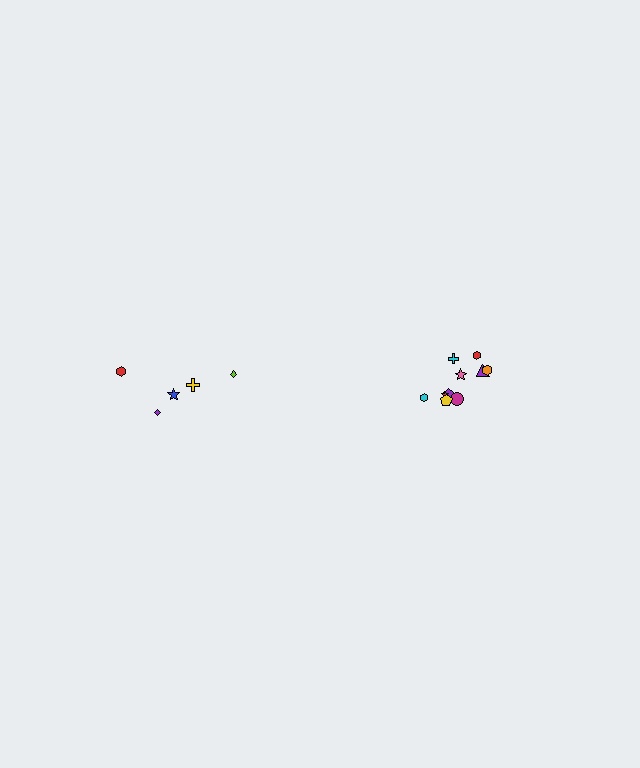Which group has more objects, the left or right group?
The right group.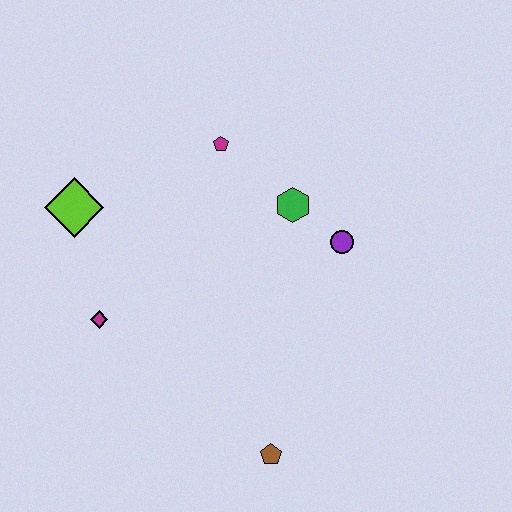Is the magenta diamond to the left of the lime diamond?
No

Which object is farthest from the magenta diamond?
The purple circle is farthest from the magenta diamond.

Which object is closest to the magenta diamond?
The lime diamond is closest to the magenta diamond.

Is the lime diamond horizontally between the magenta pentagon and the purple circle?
No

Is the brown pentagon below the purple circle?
Yes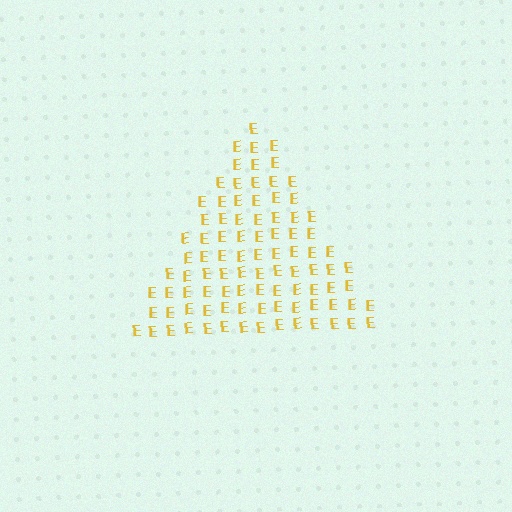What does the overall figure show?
The overall figure shows a triangle.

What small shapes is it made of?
It is made of small letter E's.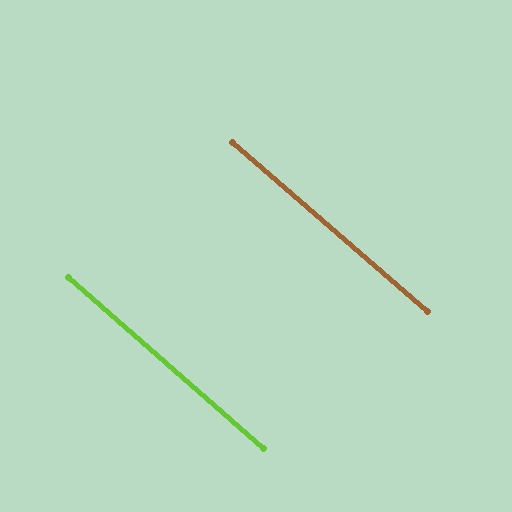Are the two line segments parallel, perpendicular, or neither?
Parallel — their directions differ by only 0.2°.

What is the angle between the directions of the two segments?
Approximately 0 degrees.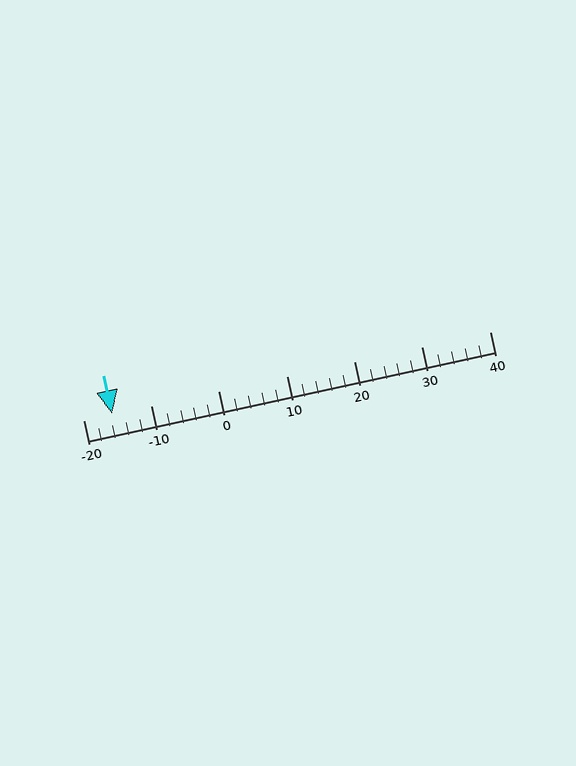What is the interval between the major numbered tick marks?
The major tick marks are spaced 10 units apart.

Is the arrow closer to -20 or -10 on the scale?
The arrow is closer to -20.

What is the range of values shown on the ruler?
The ruler shows values from -20 to 40.